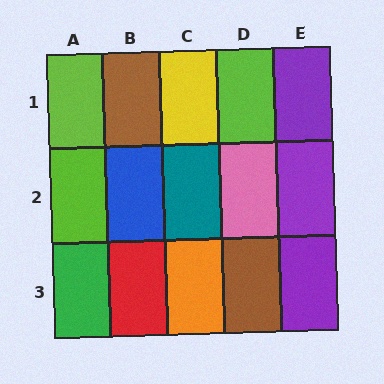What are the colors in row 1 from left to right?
Lime, brown, yellow, lime, purple.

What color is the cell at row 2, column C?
Teal.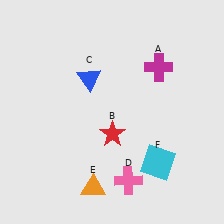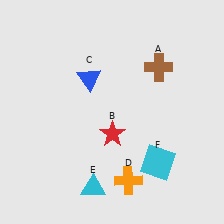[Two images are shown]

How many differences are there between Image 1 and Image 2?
There are 3 differences between the two images.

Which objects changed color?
A changed from magenta to brown. D changed from pink to orange. E changed from orange to cyan.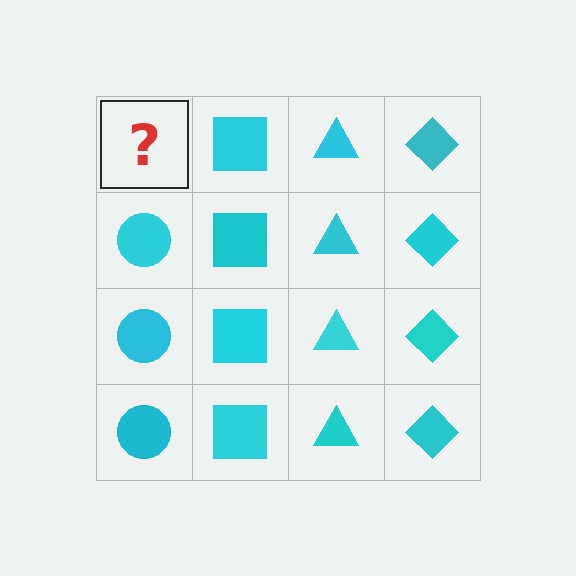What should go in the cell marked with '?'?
The missing cell should contain a cyan circle.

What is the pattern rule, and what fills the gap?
The rule is that each column has a consistent shape. The gap should be filled with a cyan circle.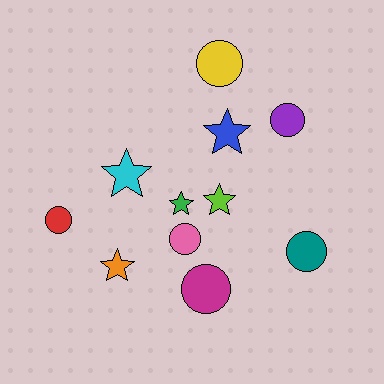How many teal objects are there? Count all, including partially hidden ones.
There is 1 teal object.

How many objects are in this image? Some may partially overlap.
There are 11 objects.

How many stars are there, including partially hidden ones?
There are 5 stars.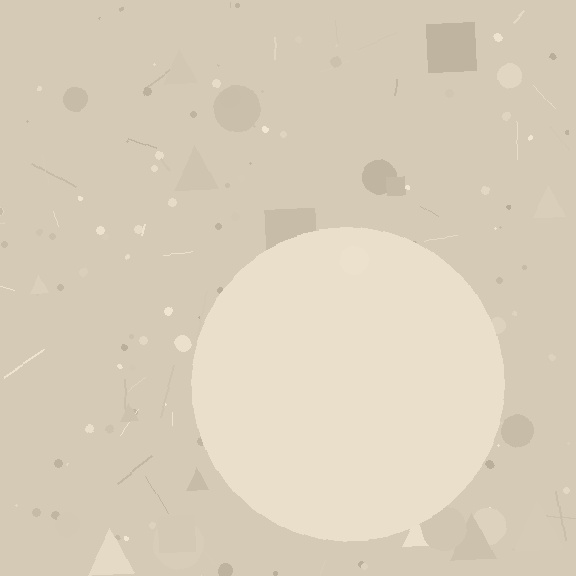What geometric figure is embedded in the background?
A circle is embedded in the background.